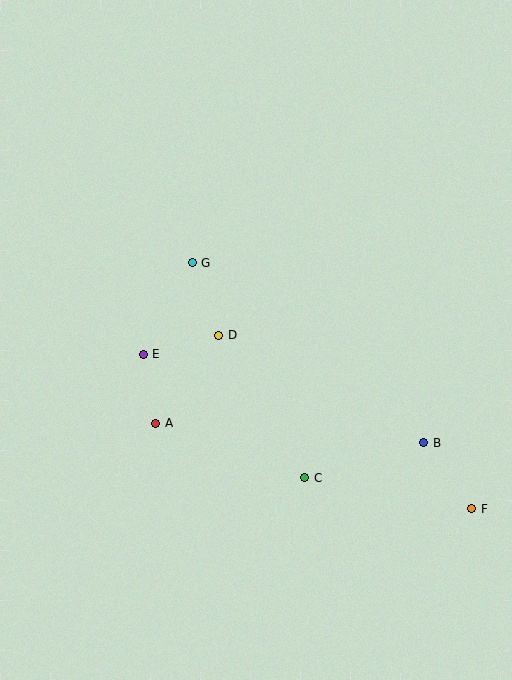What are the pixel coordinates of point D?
Point D is at (219, 335).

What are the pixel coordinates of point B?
Point B is at (424, 443).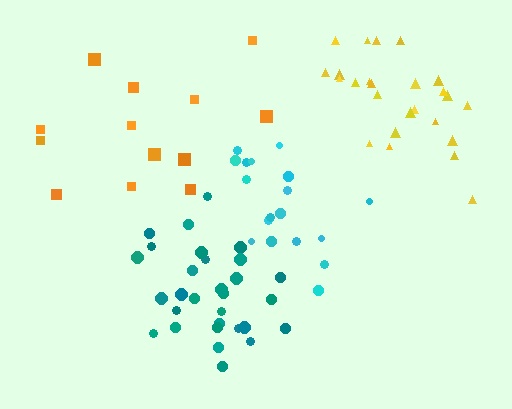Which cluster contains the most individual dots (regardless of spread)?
Teal (31).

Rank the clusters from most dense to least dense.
cyan, teal, yellow, orange.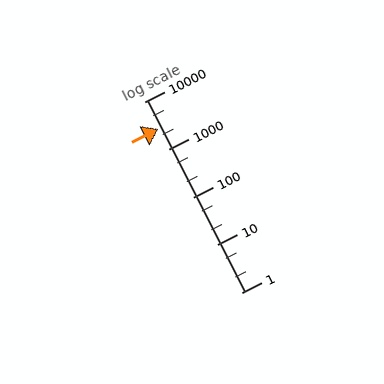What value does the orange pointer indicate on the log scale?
The pointer indicates approximately 2700.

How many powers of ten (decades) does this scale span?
The scale spans 4 decades, from 1 to 10000.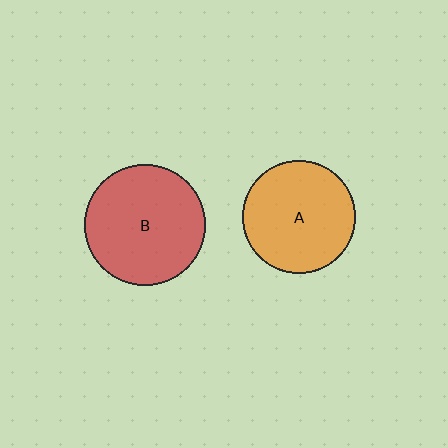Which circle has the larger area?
Circle B (red).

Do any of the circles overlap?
No, none of the circles overlap.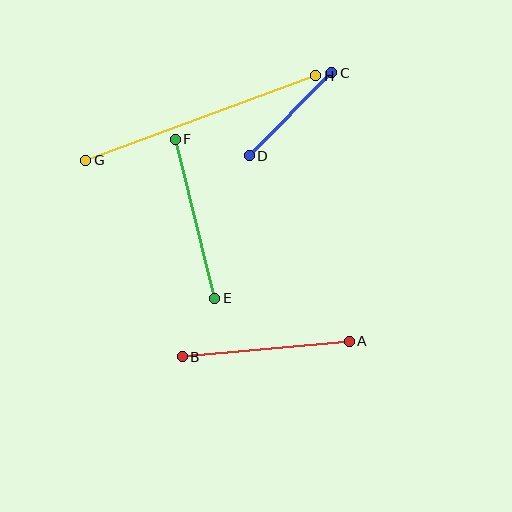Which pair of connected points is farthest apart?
Points G and H are farthest apart.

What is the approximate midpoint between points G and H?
The midpoint is at approximately (201, 118) pixels.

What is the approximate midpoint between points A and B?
The midpoint is at approximately (266, 349) pixels.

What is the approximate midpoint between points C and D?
The midpoint is at approximately (291, 114) pixels.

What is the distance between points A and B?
The distance is approximately 168 pixels.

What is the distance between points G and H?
The distance is approximately 245 pixels.